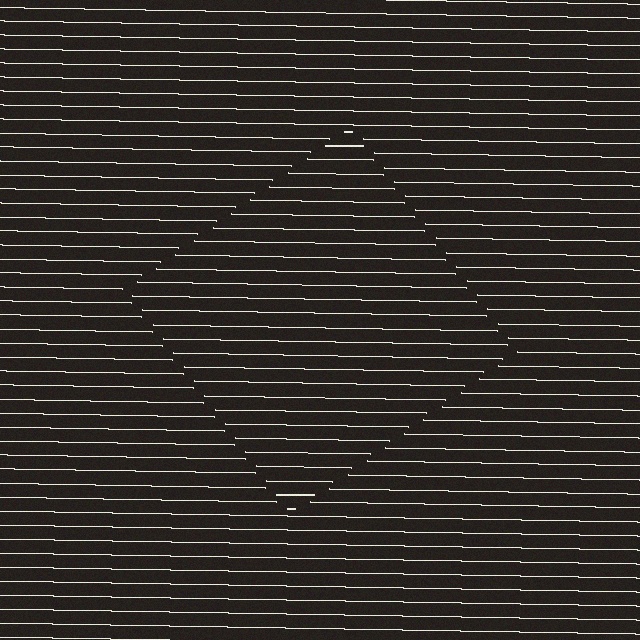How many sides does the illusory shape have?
4 sides — the line-ends trace a square.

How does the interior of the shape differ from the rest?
The interior of the shape contains the same grating, shifted by half a period — the contour is defined by the phase discontinuity where line-ends from the inner and outer gratings abut.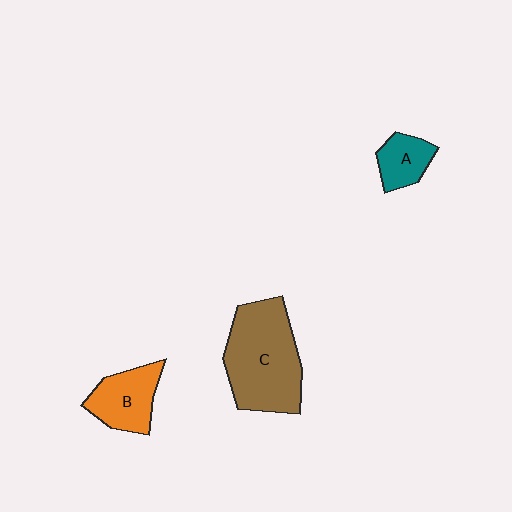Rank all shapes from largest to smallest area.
From largest to smallest: C (brown), B (orange), A (teal).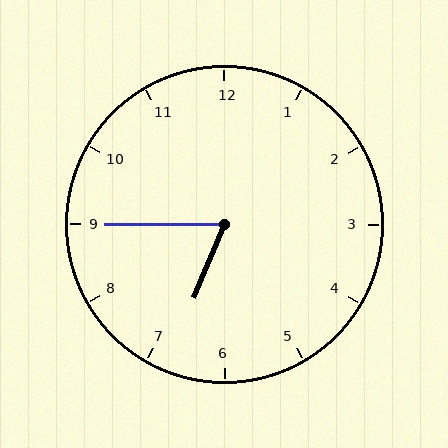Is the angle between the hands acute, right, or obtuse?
It is acute.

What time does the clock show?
6:45.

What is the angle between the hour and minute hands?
Approximately 68 degrees.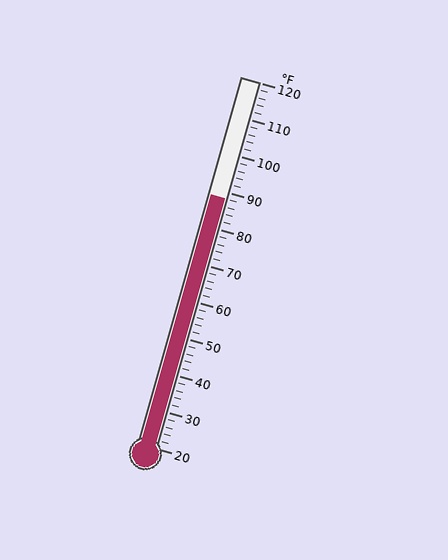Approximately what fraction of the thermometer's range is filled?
The thermometer is filled to approximately 70% of its range.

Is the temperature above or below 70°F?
The temperature is above 70°F.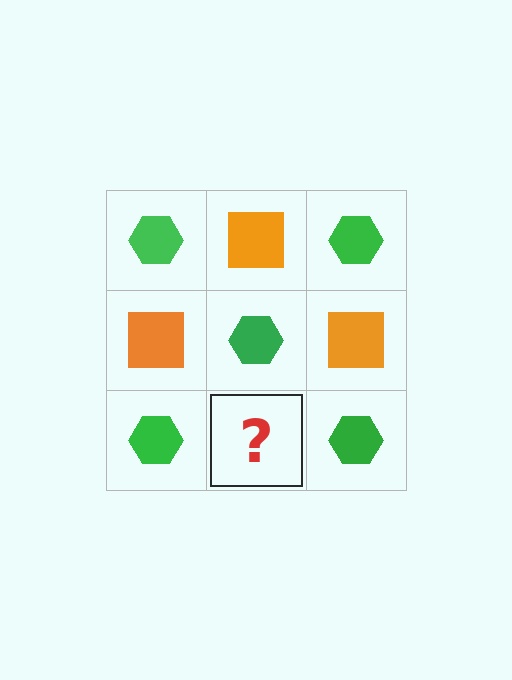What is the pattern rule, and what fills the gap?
The rule is that it alternates green hexagon and orange square in a checkerboard pattern. The gap should be filled with an orange square.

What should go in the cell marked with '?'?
The missing cell should contain an orange square.